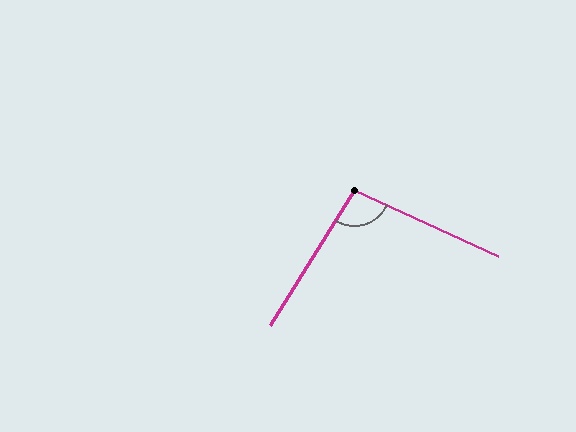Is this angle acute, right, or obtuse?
It is obtuse.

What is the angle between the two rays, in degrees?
Approximately 97 degrees.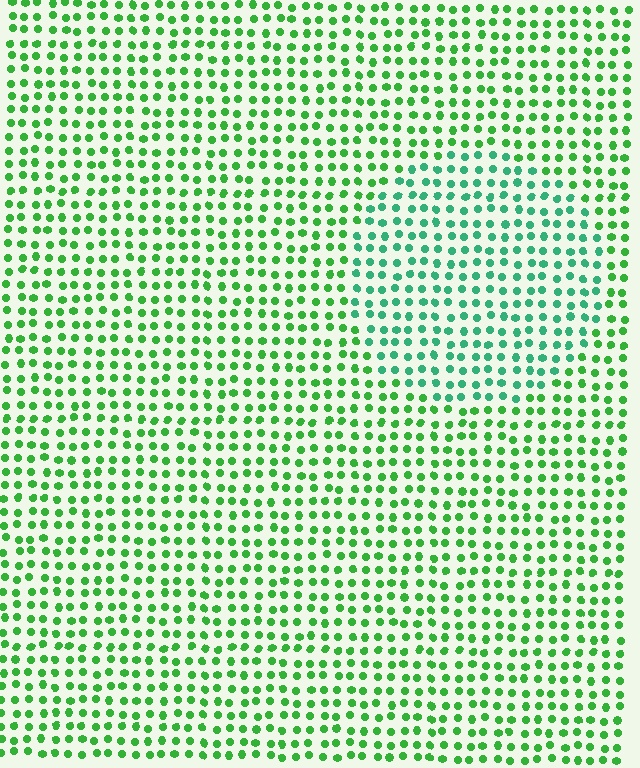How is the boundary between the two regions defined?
The boundary is defined purely by a slight shift in hue (about 31 degrees). Spacing, size, and orientation are identical on both sides.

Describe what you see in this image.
The image is filled with small green elements in a uniform arrangement. A circle-shaped region is visible where the elements are tinted to a slightly different hue, forming a subtle color boundary.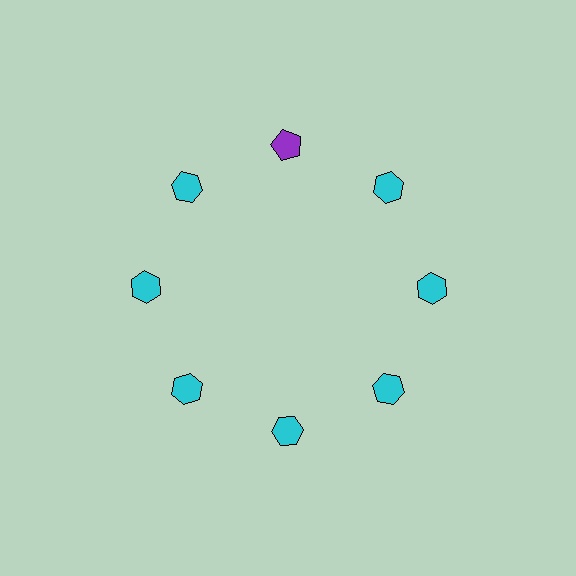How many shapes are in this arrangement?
There are 8 shapes arranged in a ring pattern.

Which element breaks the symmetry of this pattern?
The purple pentagon at roughly the 12 o'clock position breaks the symmetry. All other shapes are cyan hexagons.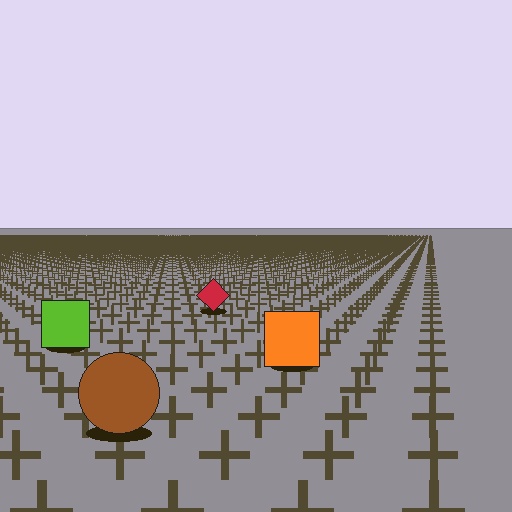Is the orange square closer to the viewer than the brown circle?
No. The brown circle is closer — you can tell from the texture gradient: the ground texture is coarser near it.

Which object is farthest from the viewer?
The red diamond is farthest from the viewer. It appears smaller and the ground texture around it is denser.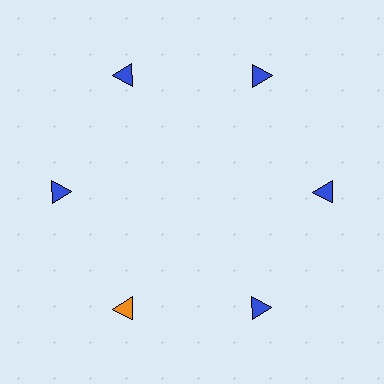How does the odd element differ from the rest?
It has a different color: orange instead of blue.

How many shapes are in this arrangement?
There are 6 shapes arranged in a ring pattern.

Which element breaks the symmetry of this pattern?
The orange triangle at roughly the 7 o'clock position breaks the symmetry. All other shapes are blue triangles.